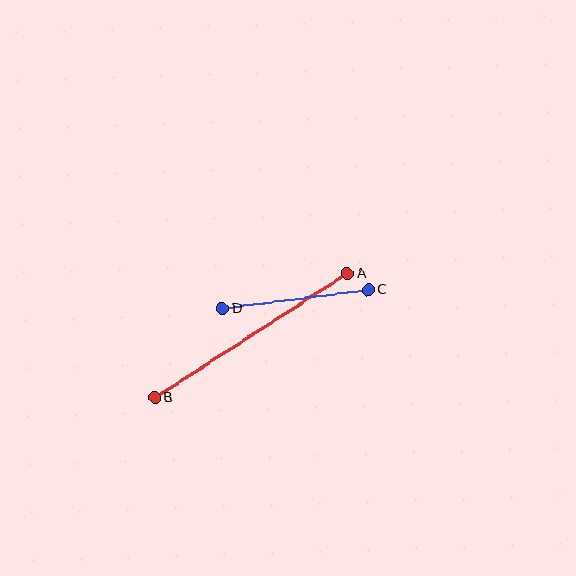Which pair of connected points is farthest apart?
Points A and B are farthest apart.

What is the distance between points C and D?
The distance is approximately 147 pixels.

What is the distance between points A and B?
The distance is approximately 229 pixels.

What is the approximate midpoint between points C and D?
The midpoint is at approximately (295, 299) pixels.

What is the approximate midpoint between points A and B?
The midpoint is at approximately (251, 335) pixels.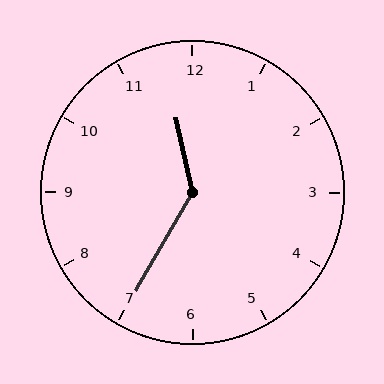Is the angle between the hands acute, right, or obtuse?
It is obtuse.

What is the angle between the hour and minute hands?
Approximately 138 degrees.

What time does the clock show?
11:35.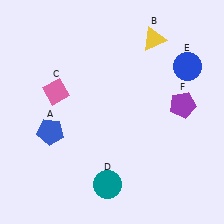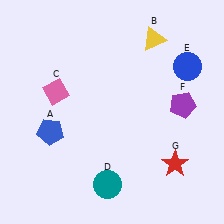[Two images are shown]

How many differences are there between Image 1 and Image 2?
There is 1 difference between the two images.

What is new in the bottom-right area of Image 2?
A red star (G) was added in the bottom-right area of Image 2.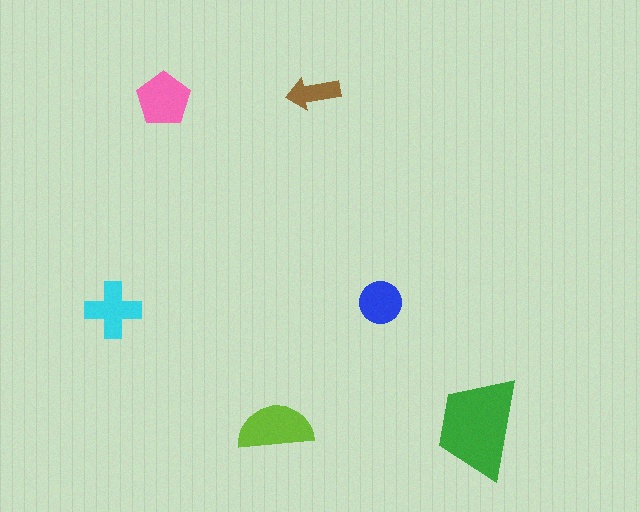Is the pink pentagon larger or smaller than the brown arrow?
Larger.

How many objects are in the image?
There are 6 objects in the image.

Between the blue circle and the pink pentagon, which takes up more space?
The pink pentagon.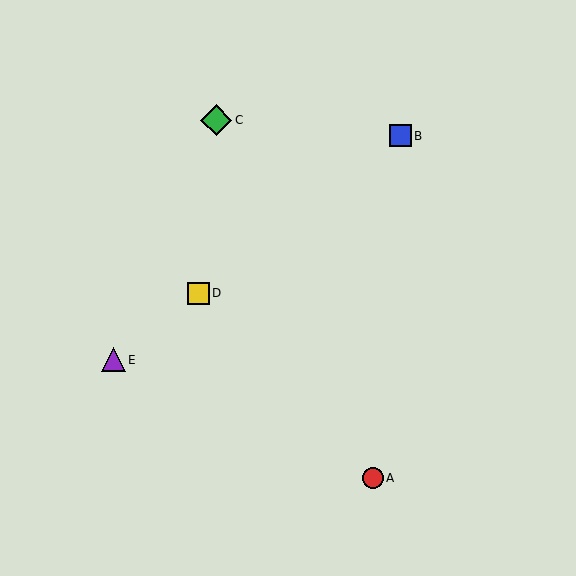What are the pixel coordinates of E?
Object E is at (113, 360).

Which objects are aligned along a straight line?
Objects B, D, E are aligned along a straight line.